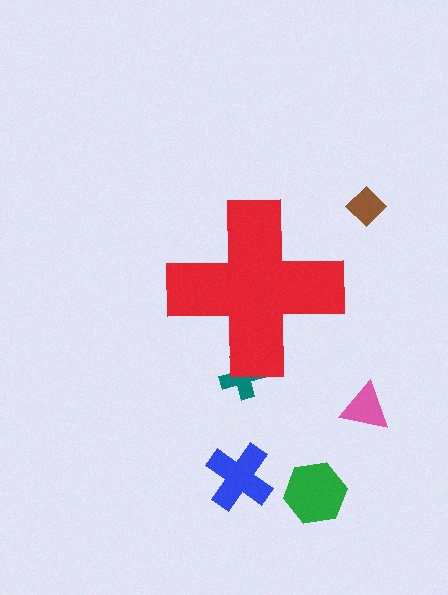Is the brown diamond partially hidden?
No, the brown diamond is fully visible.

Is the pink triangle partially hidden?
No, the pink triangle is fully visible.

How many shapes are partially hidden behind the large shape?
1 shape is partially hidden.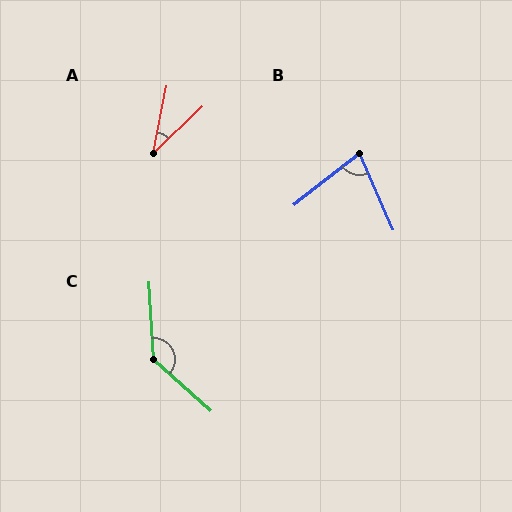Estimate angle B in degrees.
Approximately 76 degrees.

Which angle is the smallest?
A, at approximately 35 degrees.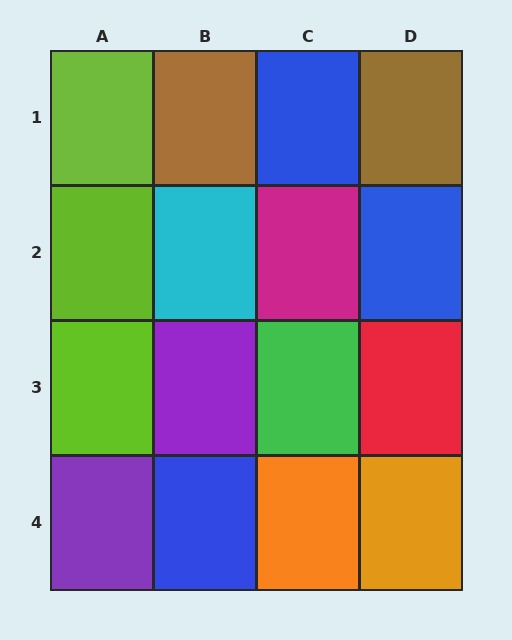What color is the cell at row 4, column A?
Purple.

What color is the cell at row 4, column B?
Blue.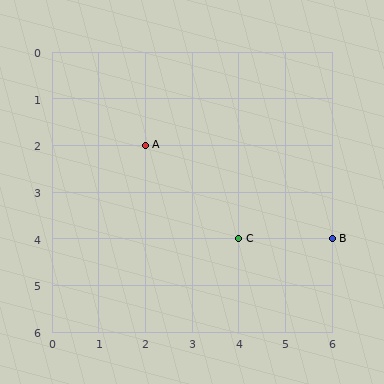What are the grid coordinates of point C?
Point C is at grid coordinates (4, 4).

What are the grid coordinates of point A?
Point A is at grid coordinates (2, 2).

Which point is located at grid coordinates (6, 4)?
Point B is at (6, 4).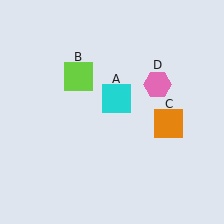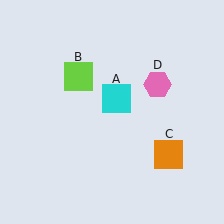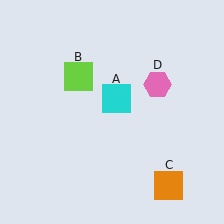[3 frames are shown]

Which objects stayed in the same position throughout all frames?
Cyan square (object A) and lime square (object B) and pink hexagon (object D) remained stationary.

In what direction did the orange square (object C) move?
The orange square (object C) moved down.